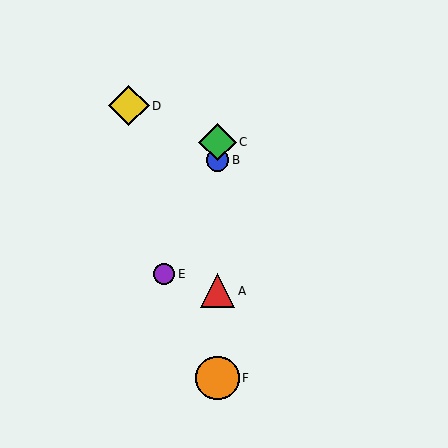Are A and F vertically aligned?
Yes, both are at x≈218.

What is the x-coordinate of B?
Object B is at x≈218.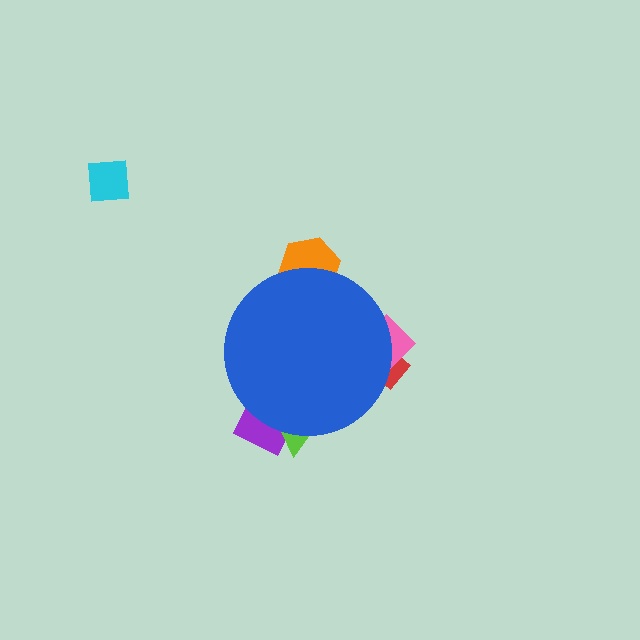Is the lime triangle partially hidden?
Yes, the lime triangle is partially hidden behind the blue circle.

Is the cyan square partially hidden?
No, the cyan square is fully visible.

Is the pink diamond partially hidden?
Yes, the pink diamond is partially hidden behind the blue circle.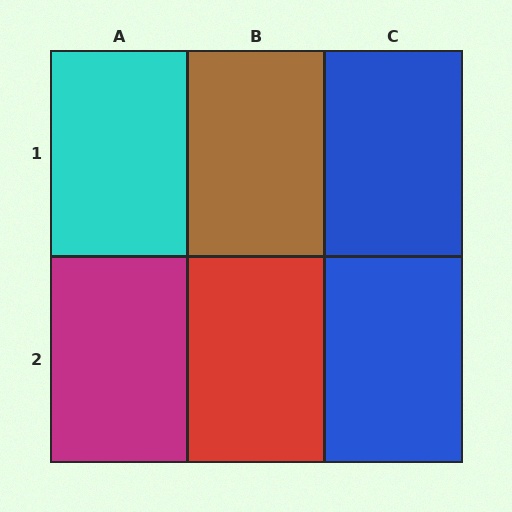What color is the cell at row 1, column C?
Blue.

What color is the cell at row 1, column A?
Cyan.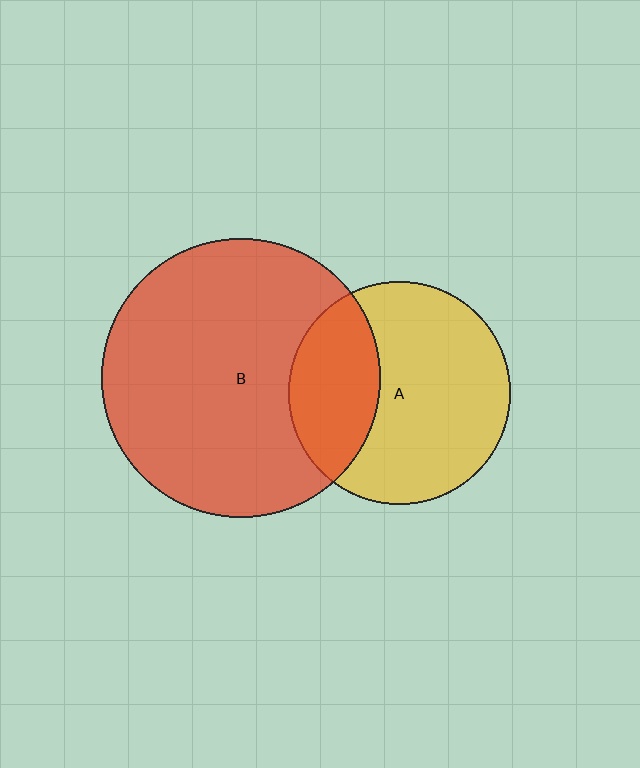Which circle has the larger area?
Circle B (red).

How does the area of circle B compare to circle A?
Approximately 1.6 times.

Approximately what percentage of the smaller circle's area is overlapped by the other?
Approximately 30%.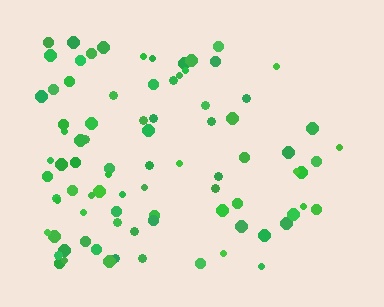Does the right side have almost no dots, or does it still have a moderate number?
Still a moderate number, just noticeably fewer than the left.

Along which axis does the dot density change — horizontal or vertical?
Horizontal.